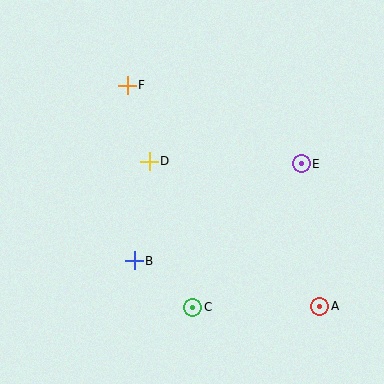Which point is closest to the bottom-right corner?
Point A is closest to the bottom-right corner.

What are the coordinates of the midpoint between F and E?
The midpoint between F and E is at (214, 124).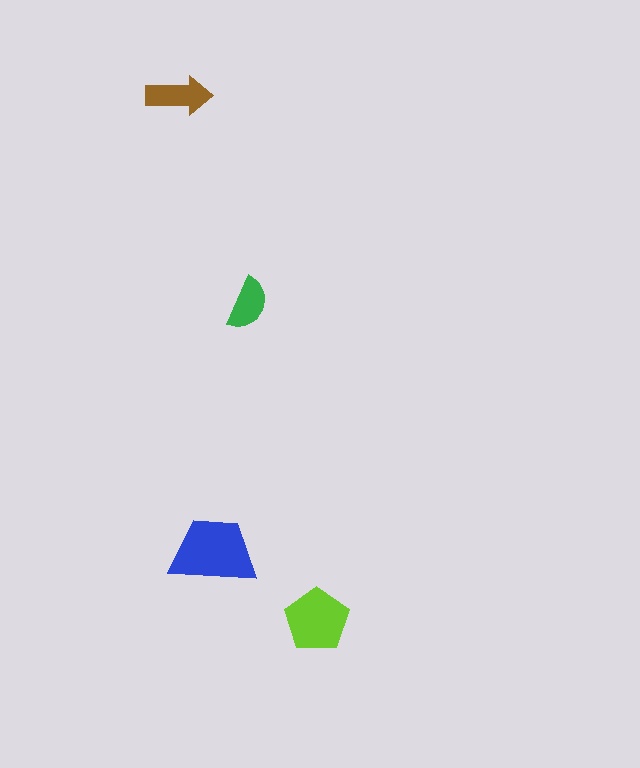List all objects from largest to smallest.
The blue trapezoid, the lime pentagon, the brown arrow, the green semicircle.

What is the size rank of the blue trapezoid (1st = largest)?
1st.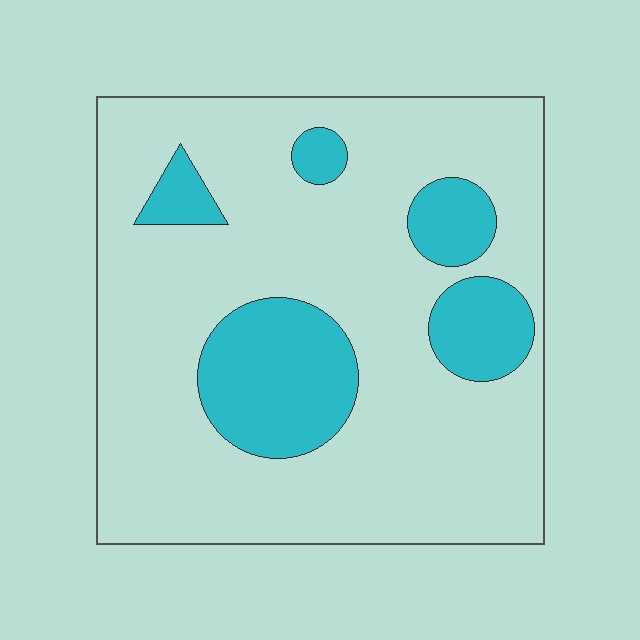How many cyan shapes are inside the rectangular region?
5.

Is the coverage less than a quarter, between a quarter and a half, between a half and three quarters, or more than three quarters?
Less than a quarter.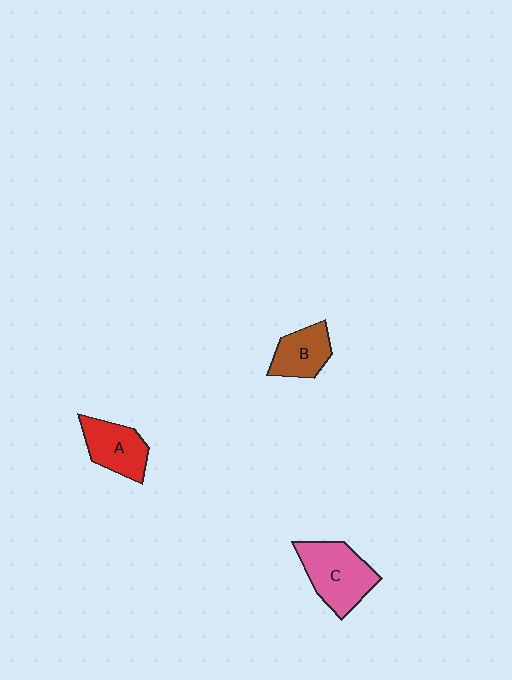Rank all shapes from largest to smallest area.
From largest to smallest: C (pink), A (red), B (brown).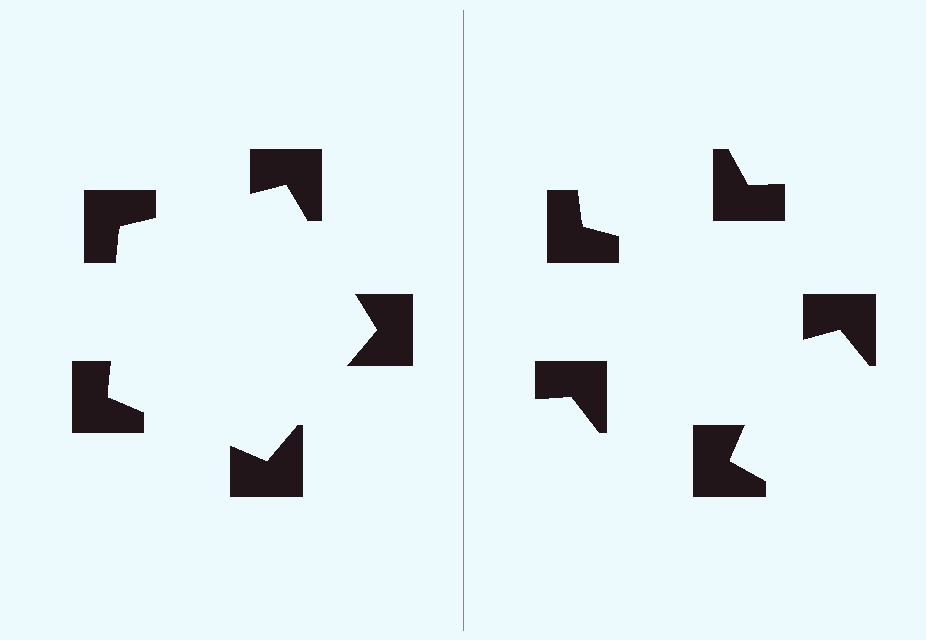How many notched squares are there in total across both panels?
10 — 5 on each side.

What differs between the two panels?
The notched squares are positioned identically on both sides; only the wedge orientations differ. On the left they align to a pentagon; on the right they are misaligned.